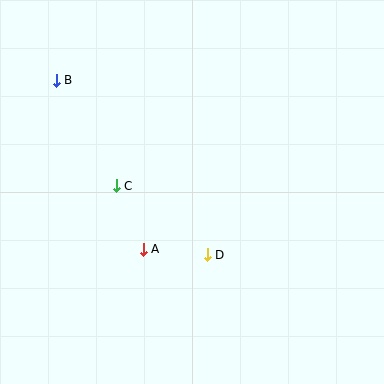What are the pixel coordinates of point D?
Point D is at (207, 255).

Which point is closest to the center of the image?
Point D at (207, 255) is closest to the center.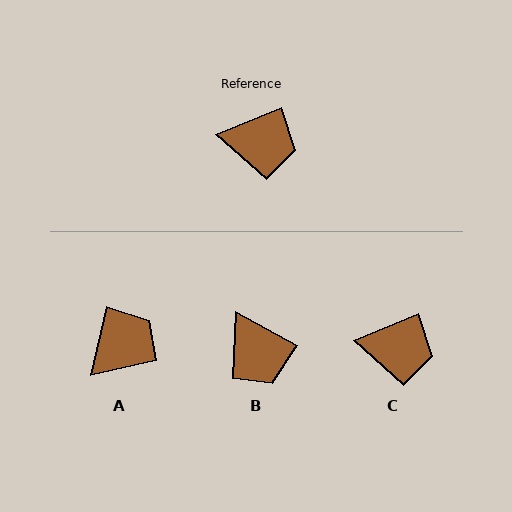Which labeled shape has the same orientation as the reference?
C.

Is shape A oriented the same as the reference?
No, it is off by about 55 degrees.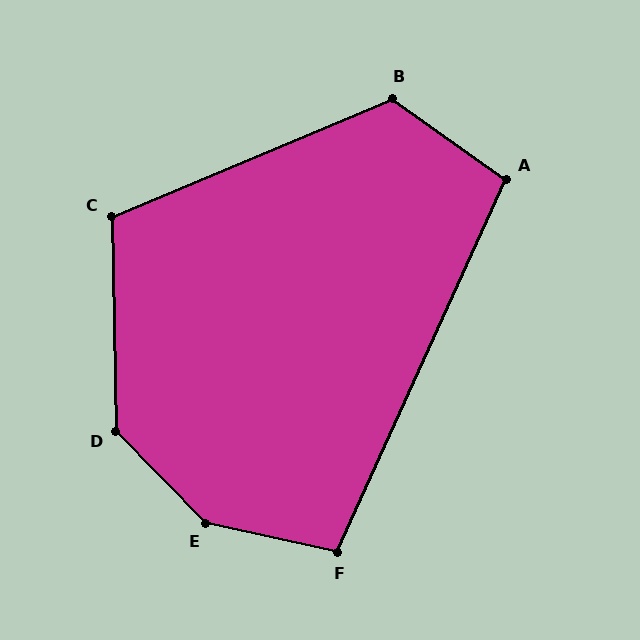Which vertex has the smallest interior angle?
A, at approximately 101 degrees.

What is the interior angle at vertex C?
Approximately 112 degrees (obtuse).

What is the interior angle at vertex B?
Approximately 122 degrees (obtuse).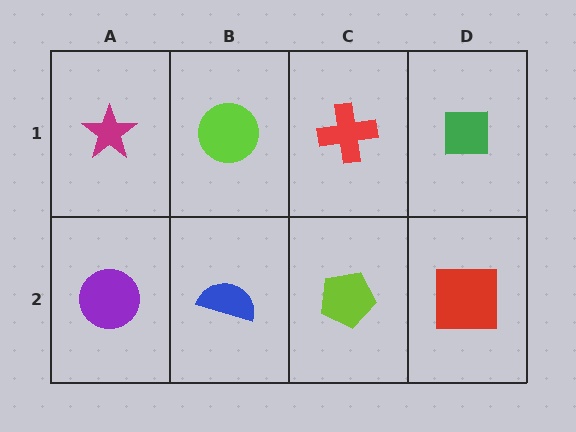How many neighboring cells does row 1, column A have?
2.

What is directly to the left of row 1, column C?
A lime circle.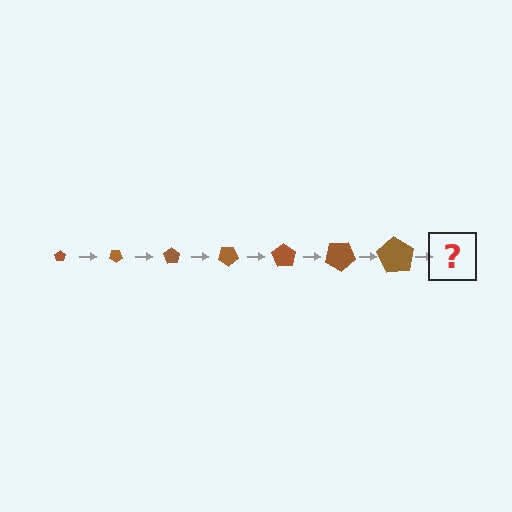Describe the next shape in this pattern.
It should be a pentagon, larger than the previous one and rotated 245 degrees from the start.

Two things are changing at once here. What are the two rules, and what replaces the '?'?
The two rules are that the pentagon grows larger each step and it rotates 35 degrees each step. The '?' should be a pentagon, larger than the previous one and rotated 245 degrees from the start.